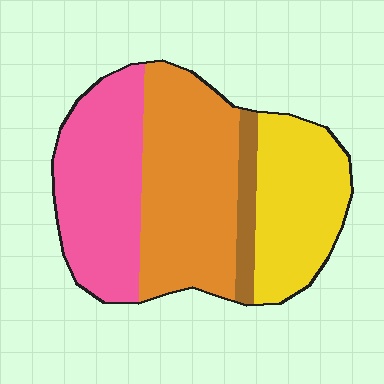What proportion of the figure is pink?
Pink takes up about one third (1/3) of the figure.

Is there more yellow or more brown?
Yellow.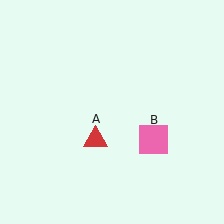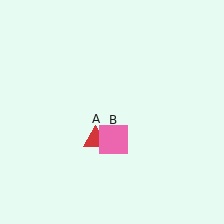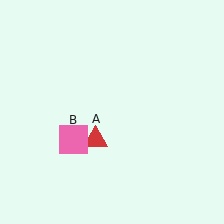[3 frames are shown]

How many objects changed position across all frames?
1 object changed position: pink square (object B).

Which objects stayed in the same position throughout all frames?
Red triangle (object A) remained stationary.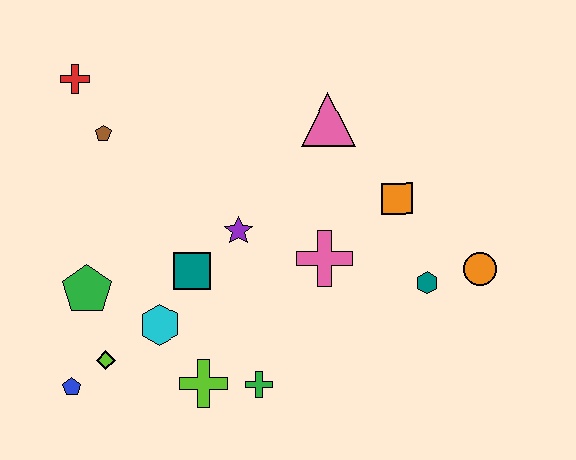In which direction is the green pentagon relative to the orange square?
The green pentagon is to the left of the orange square.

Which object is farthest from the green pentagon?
The orange circle is farthest from the green pentagon.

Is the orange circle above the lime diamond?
Yes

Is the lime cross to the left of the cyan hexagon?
No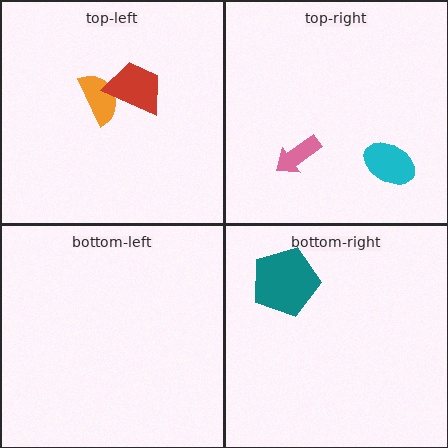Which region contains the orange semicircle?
The top-left region.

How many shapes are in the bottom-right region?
1.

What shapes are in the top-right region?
The pink arrow, the cyan ellipse.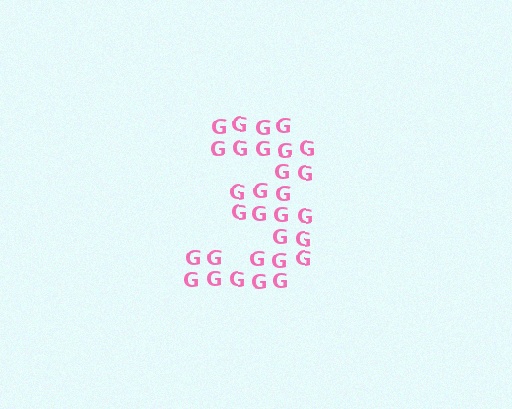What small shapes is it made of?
It is made of small letter G's.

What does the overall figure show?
The overall figure shows the digit 3.